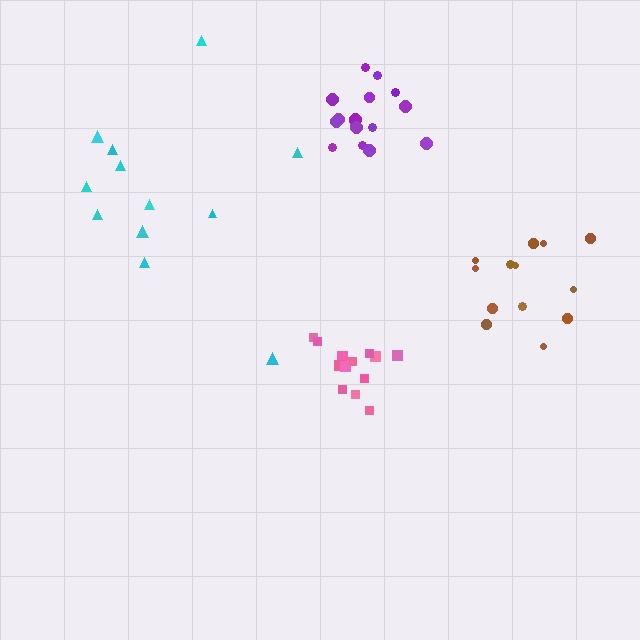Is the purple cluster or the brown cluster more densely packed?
Purple.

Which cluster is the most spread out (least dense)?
Cyan.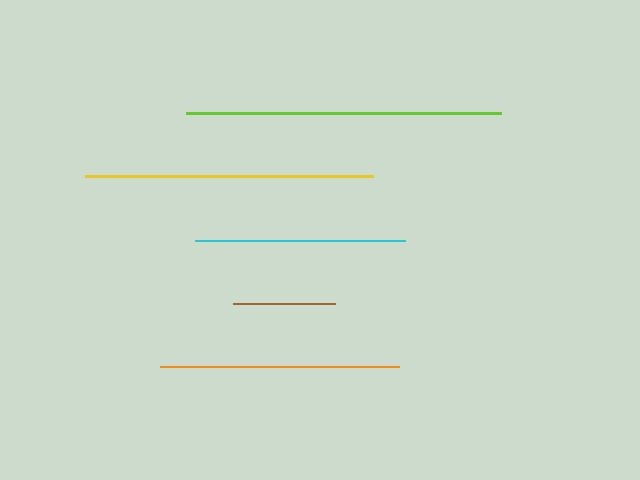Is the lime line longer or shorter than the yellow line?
The lime line is longer than the yellow line.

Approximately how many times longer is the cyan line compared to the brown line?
The cyan line is approximately 2.1 times the length of the brown line.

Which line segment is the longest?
The lime line is the longest at approximately 315 pixels.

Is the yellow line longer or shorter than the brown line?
The yellow line is longer than the brown line.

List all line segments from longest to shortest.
From longest to shortest: lime, yellow, orange, cyan, brown.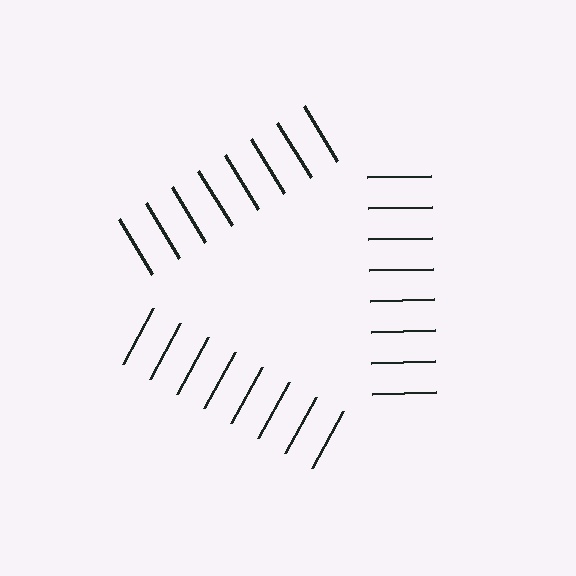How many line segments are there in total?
24 — 8 along each of the 3 edges.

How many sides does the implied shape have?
3 sides — the line-ends trace a triangle.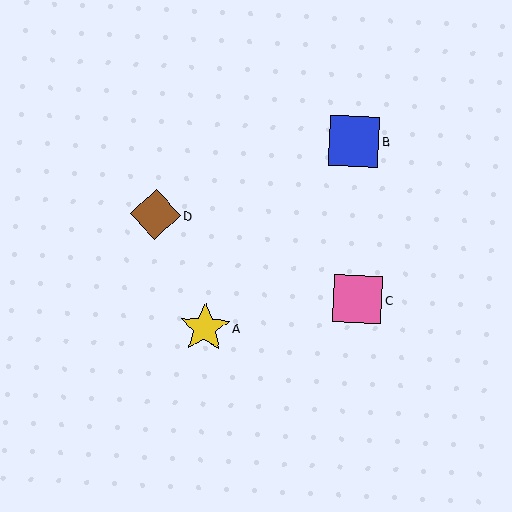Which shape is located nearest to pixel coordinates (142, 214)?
The brown diamond (labeled D) at (155, 215) is nearest to that location.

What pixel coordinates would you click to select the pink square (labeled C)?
Click at (358, 299) to select the pink square C.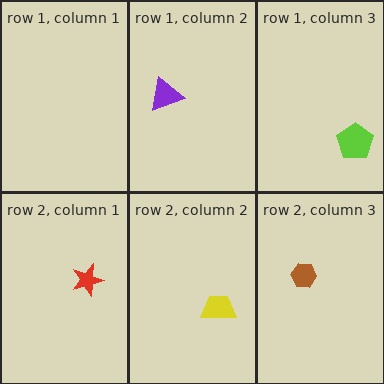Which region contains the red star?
The row 2, column 1 region.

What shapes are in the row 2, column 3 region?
The brown hexagon.